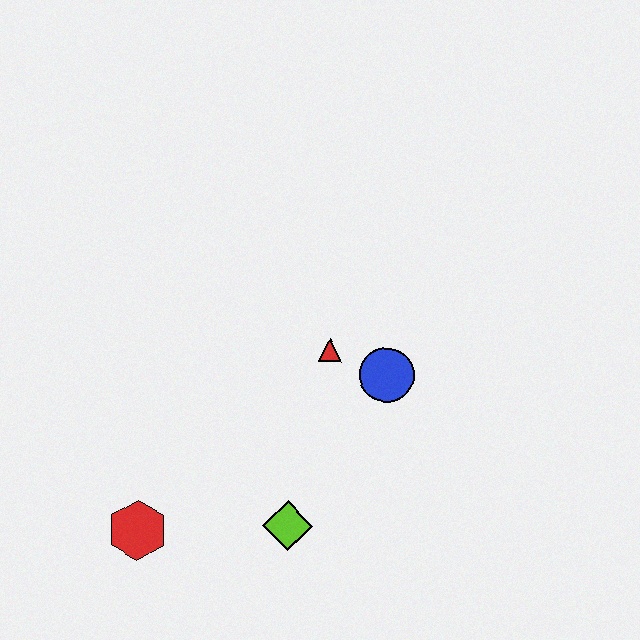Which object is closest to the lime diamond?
The red hexagon is closest to the lime diamond.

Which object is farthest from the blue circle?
The red hexagon is farthest from the blue circle.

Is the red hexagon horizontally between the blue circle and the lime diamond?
No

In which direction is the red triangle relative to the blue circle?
The red triangle is to the left of the blue circle.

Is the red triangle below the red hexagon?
No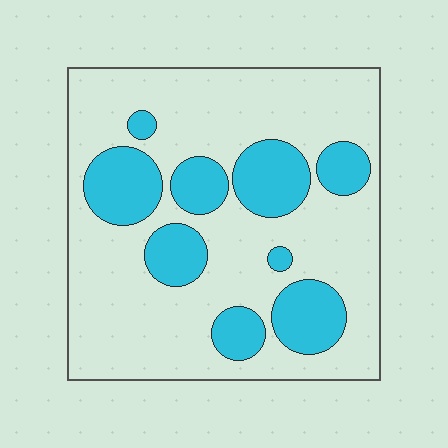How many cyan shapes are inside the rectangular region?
9.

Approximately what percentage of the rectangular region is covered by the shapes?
Approximately 25%.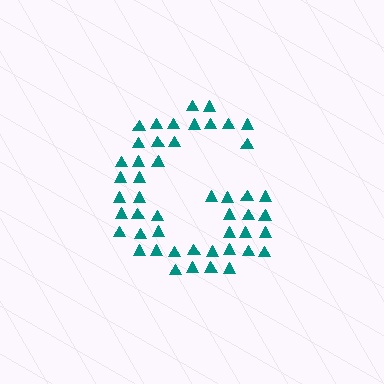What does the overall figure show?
The overall figure shows the letter G.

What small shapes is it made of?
It is made of small triangles.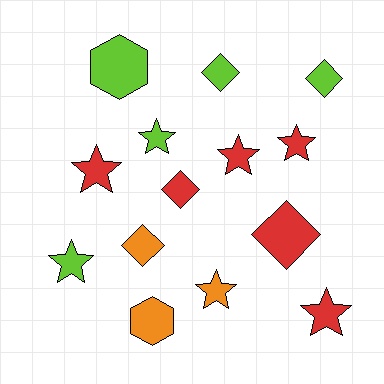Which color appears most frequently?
Red, with 6 objects.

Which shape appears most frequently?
Star, with 7 objects.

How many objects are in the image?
There are 14 objects.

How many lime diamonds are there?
There are 2 lime diamonds.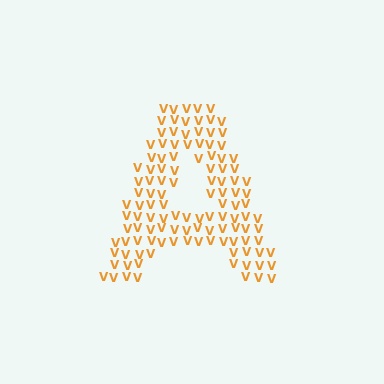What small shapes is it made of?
It is made of small letter V's.